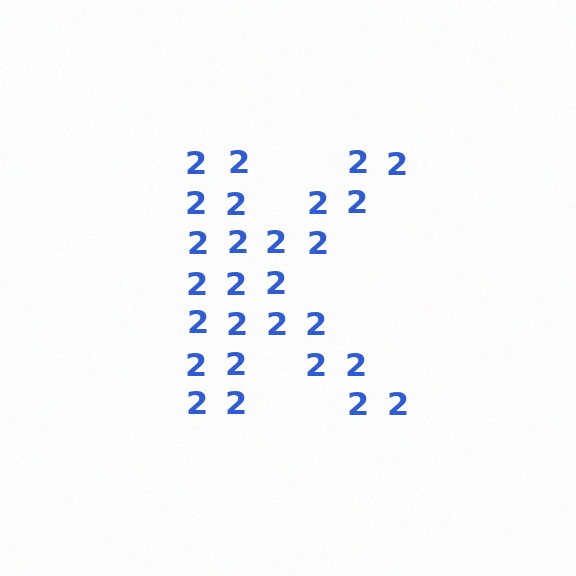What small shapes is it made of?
It is made of small digit 2's.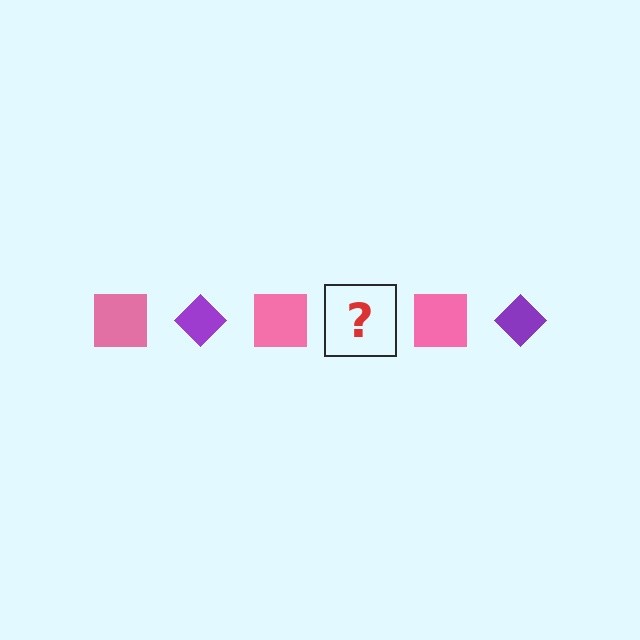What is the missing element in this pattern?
The missing element is a purple diamond.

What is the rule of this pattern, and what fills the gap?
The rule is that the pattern alternates between pink square and purple diamond. The gap should be filled with a purple diamond.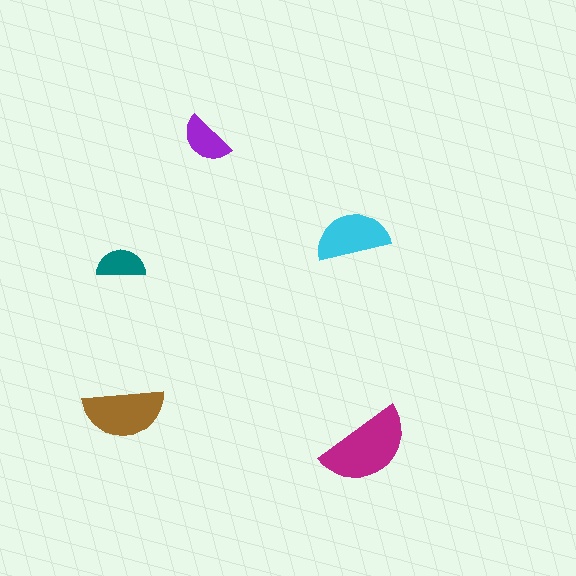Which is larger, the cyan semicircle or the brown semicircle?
The brown one.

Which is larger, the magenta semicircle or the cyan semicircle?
The magenta one.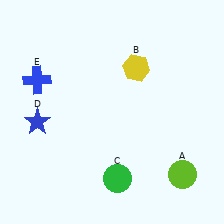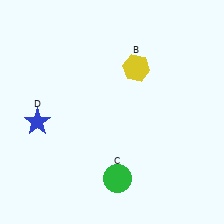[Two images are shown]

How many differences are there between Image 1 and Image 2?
There are 2 differences between the two images.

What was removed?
The blue cross (E), the lime circle (A) were removed in Image 2.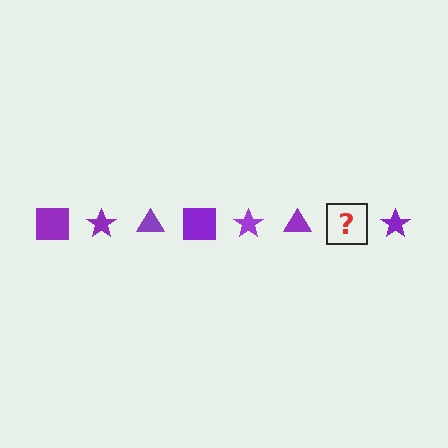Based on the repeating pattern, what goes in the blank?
The blank should be a purple square.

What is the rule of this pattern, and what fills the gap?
The rule is that the pattern cycles through square, star, triangle shapes in purple. The gap should be filled with a purple square.